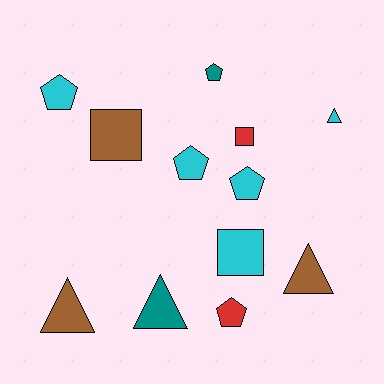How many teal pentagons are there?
There is 1 teal pentagon.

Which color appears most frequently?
Cyan, with 5 objects.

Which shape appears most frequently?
Pentagon, with 5 objects.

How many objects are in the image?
There are 12 objects.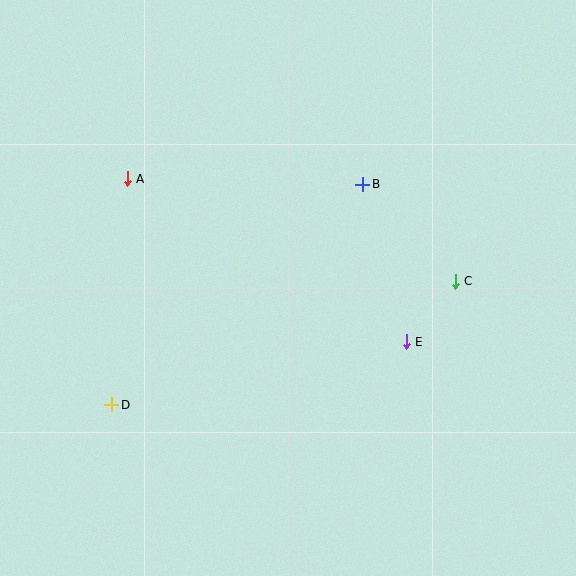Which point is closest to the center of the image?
Point B at (363, 184) is closest to the center.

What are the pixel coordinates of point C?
Point C is at (455, 281).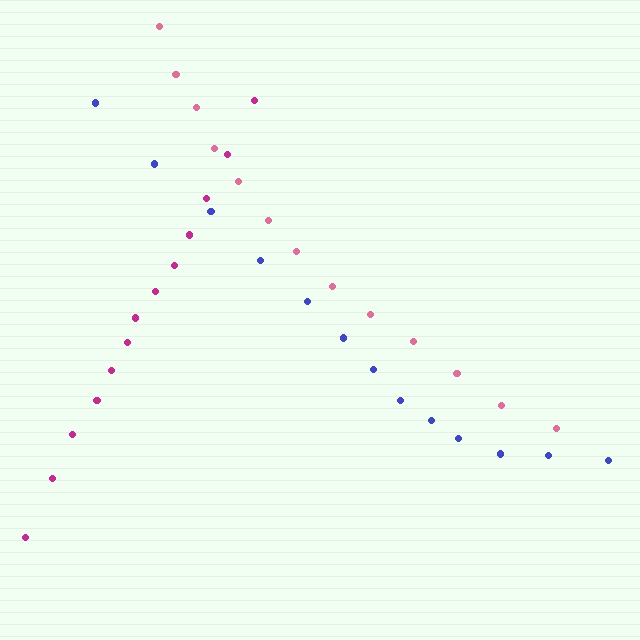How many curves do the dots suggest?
There are 3 distinct paths.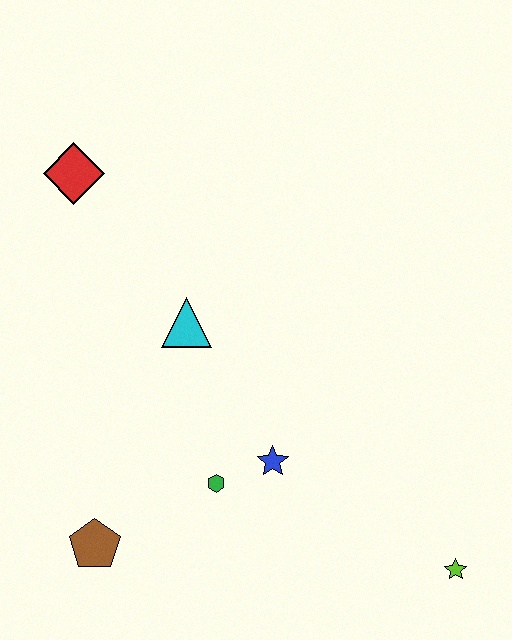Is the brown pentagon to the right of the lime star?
No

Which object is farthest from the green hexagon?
The red diamond is farthest from the green hexagon.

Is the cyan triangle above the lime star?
Yes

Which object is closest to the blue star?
The green hexagon is closest to the blue star.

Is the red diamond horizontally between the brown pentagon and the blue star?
No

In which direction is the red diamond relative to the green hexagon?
The red diamond is above the green hexagon.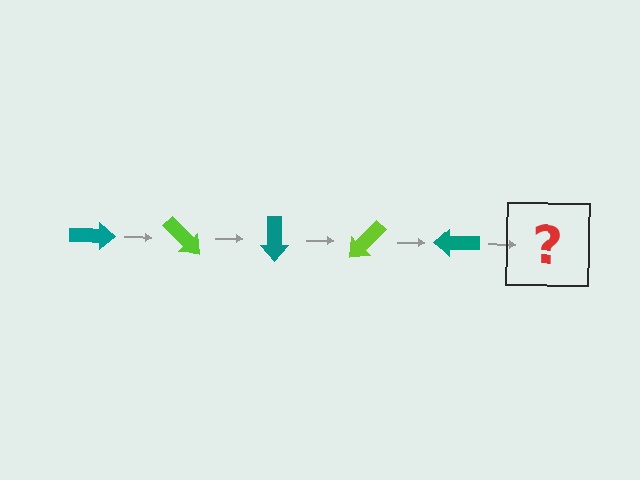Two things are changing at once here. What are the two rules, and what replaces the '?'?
The two rules are that it rotates 45 degrees each step and the color cycles through teal and lime. The '?' should be a lime arrow, rotated 225 degrees from the start.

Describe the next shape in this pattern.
It should be a lime arrow, rotated 225 degrees from the start.